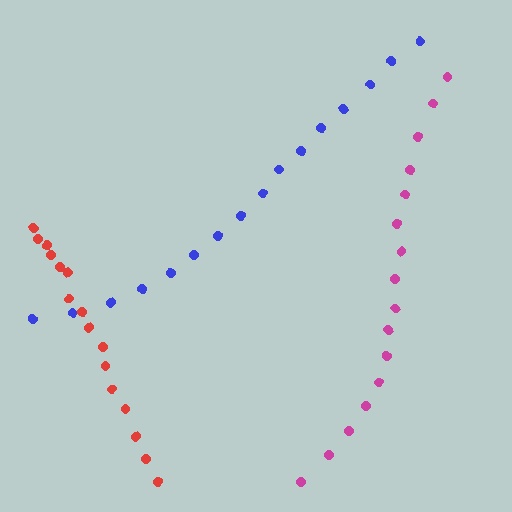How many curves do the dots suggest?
There are 3 distinct paths.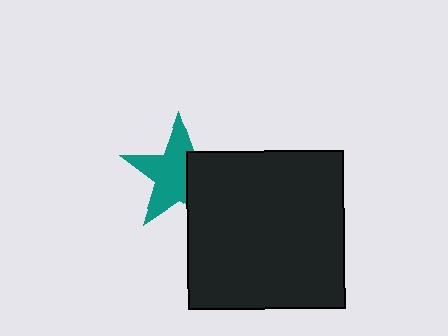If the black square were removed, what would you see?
You would see the complete teal star.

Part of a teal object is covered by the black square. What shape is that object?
It is a star.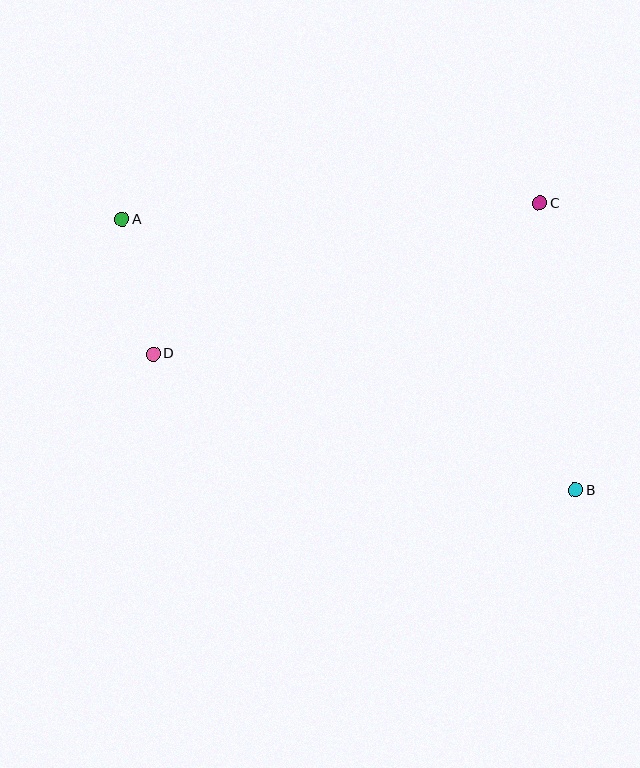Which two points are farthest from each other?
Points A and B are farthest from each other.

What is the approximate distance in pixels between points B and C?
The distance between B and C is approximately 289 pixels.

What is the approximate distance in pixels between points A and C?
The distance between A and C is approximately 418 pixels.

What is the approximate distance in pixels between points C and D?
The distance between C and D is approximately 415 pixels.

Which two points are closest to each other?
Points A and D are closest to each other.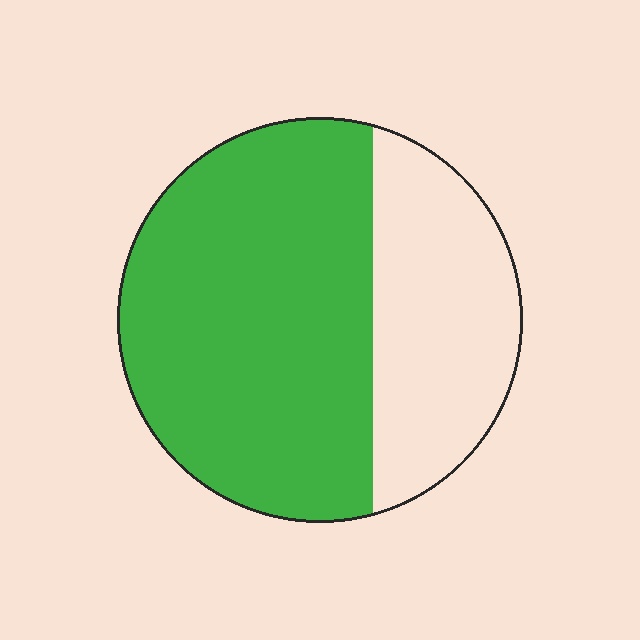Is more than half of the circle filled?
Yes.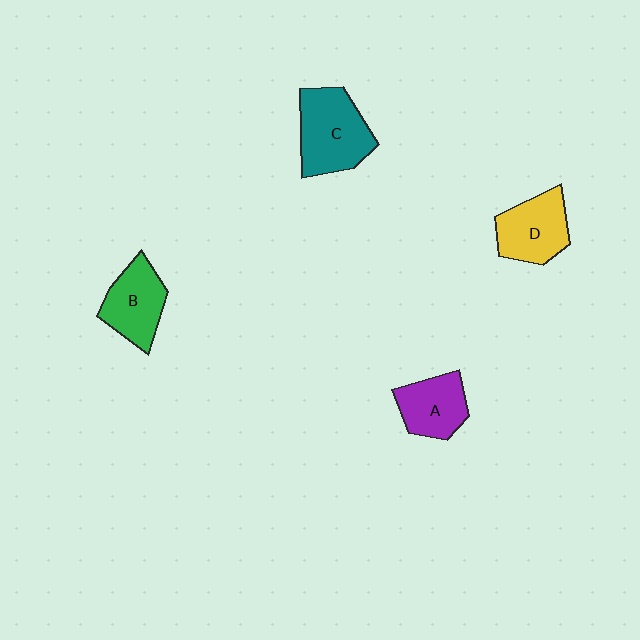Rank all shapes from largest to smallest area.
From largest to smallest: C (teal), D (yellow), B (green), A (purple).